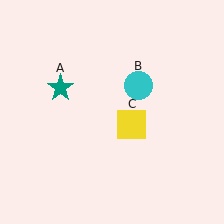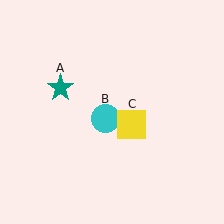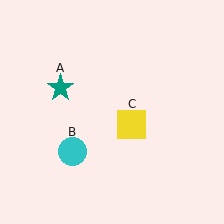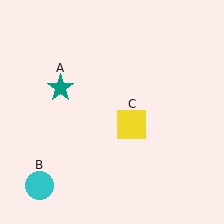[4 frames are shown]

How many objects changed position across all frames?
1 object changed position: cyan circle (object B).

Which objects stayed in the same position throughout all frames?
Teal star (object A) and yellow square (object C) remained stationary.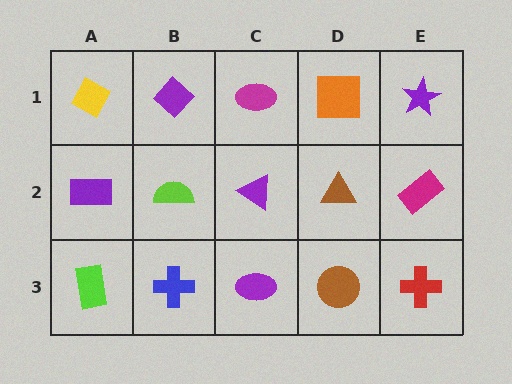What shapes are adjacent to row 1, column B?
A lime semicircle (row 2, column B), a yellow diamond (row 1, column A), a magenta ellipse (row 1, column C).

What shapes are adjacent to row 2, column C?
A magenta ellipse (row 1, column C), a purple ellipse (row 3, column C), a lime semicircle (row 2, column B), a brown triangle (row 2, column D).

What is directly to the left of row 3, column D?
A purple ellipse.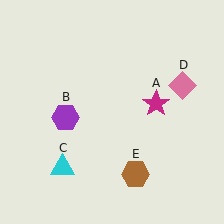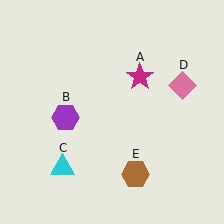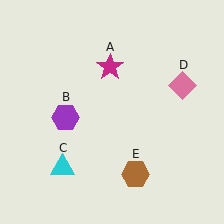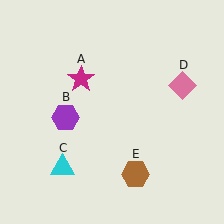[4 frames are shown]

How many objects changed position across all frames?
1 object changed position: magenta star (object A).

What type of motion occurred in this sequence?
The magenta star (object A) rotated counterclockwise around the center of the scene.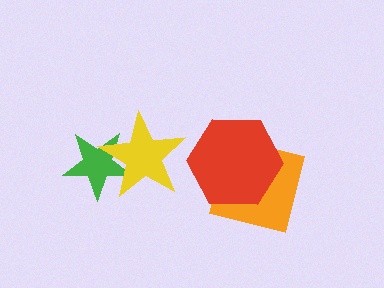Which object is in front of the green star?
The yellow star is in front of the green star.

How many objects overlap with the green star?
1 object overlaps with the green star.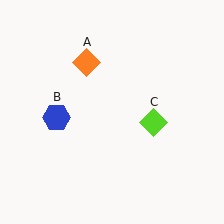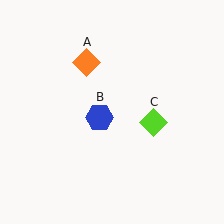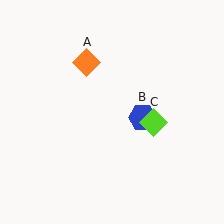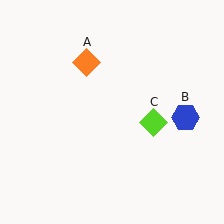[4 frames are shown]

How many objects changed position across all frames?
1 object changed position: blue hexagon (object B).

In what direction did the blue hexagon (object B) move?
The blue hexagon (object B) moved right.